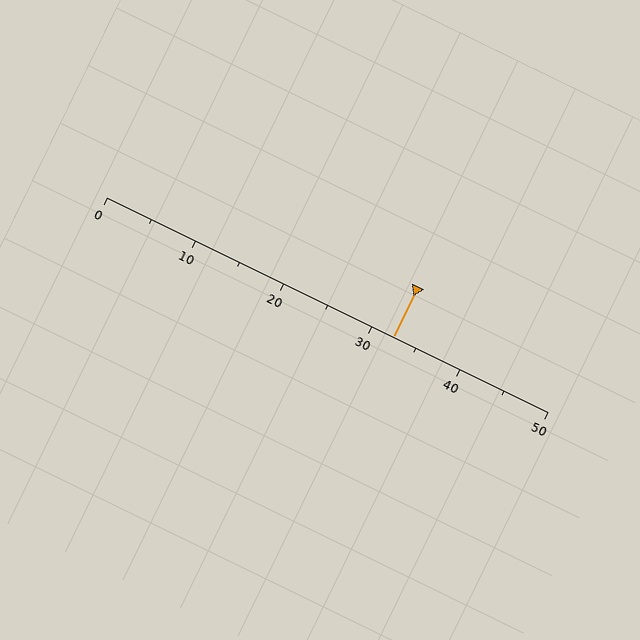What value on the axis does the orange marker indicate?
The marker indicates approximately 32.5.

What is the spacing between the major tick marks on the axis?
The major ticks are spaced 10 apart.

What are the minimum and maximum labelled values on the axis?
The axis runs from 0 to 50.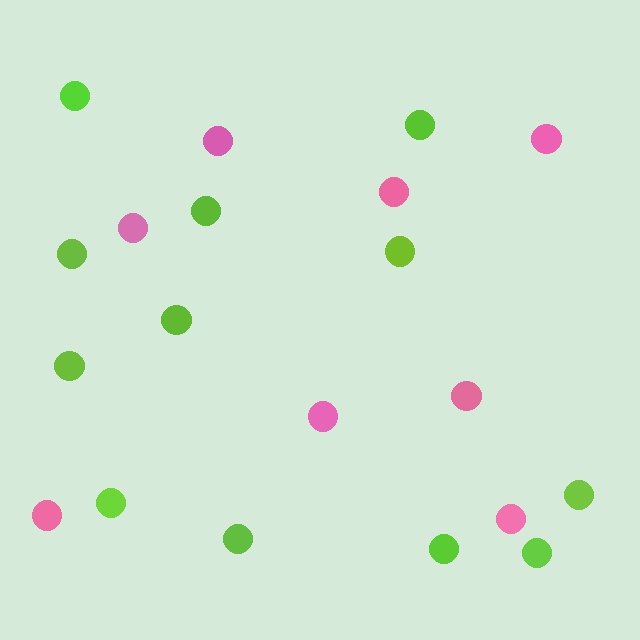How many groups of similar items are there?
There are 2 groups: one group of lime circles (12) and one group of pink circles (8).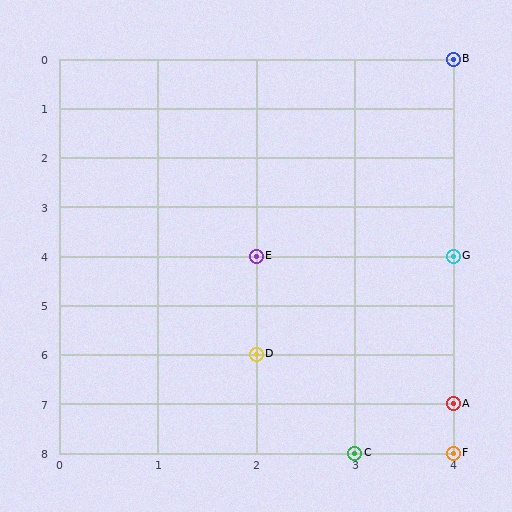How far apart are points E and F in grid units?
Points E and F are 2 columns and 4 rows apart (about 4.5 grid units diagonally).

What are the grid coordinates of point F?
Point F is at grid coordinates (4, 8).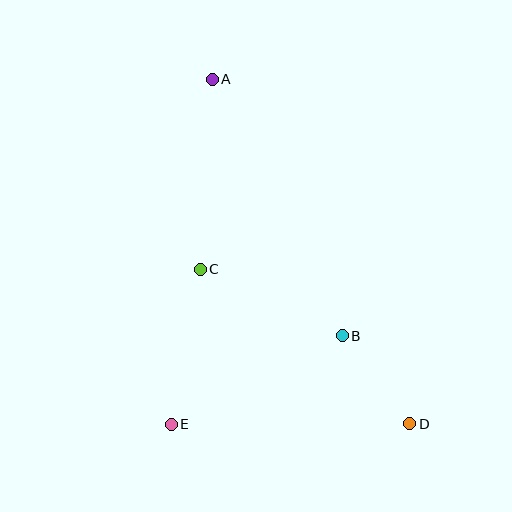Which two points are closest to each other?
Points B and D are closest to each other.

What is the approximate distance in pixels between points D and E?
The distance between D and E is approximately 238 pixels.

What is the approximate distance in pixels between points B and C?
The distance between B and C is approximately 156 pixels.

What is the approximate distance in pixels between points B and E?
The distance between B and E is approximately 192 pixels.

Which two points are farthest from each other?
Points A and D are farthest from each other.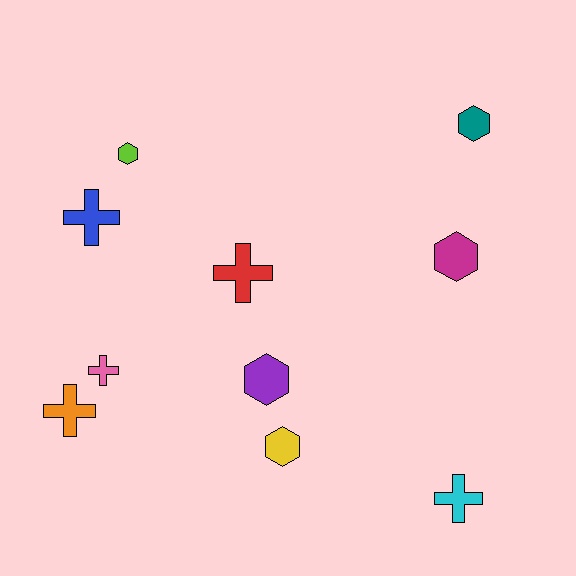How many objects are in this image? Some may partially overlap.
There are 10 objects.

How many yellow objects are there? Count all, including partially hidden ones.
There is 1 yellow object.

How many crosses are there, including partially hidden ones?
There are 5 crosses.